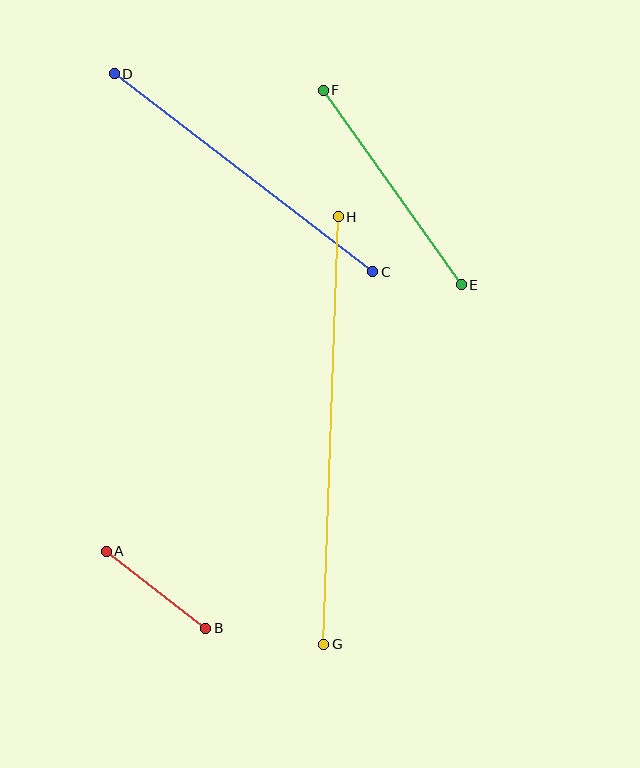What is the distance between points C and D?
The distance is approximately 326 pixels.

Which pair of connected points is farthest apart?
Points G and H are farthest apart.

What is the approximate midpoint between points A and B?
The midpoint is at approximately (156, 590) pixels.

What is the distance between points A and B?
The distance is approximately 126 pixels.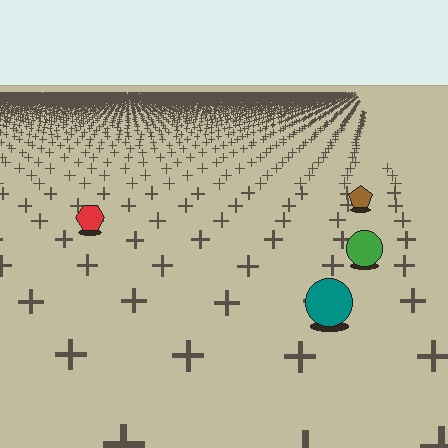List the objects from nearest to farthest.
From nearest to farthest: the teal circle, the green circle, the red hexagon, the brown pentagon.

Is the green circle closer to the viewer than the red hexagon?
Yes. The green circle is closer — you can tell from the texture gradient: the ground texture is coarser near it.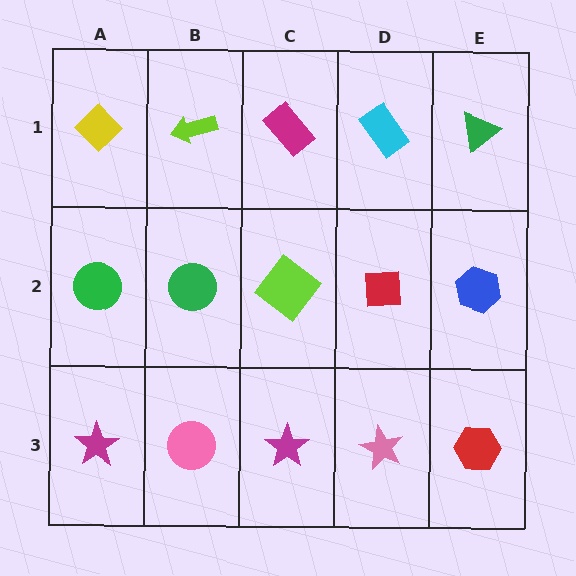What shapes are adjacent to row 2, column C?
A magenta rectangle (row 1, column C), a magenta star (row 3, column C), a green circle (row 2, column B), a red square (row 2, column D).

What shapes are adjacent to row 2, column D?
A cyan rectangle (row 1, column D), a pink star (row 3, column D), a lime diamond (row 2, column C), a blue hexagon (row 2, column E).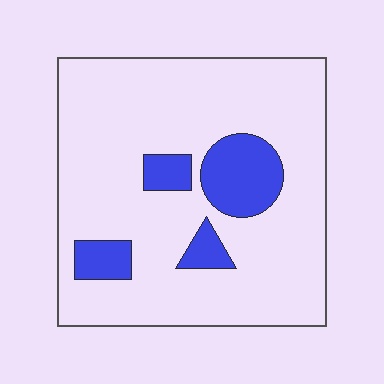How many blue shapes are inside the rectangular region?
4.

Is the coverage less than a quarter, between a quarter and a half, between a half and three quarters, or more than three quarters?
Less than a quarter.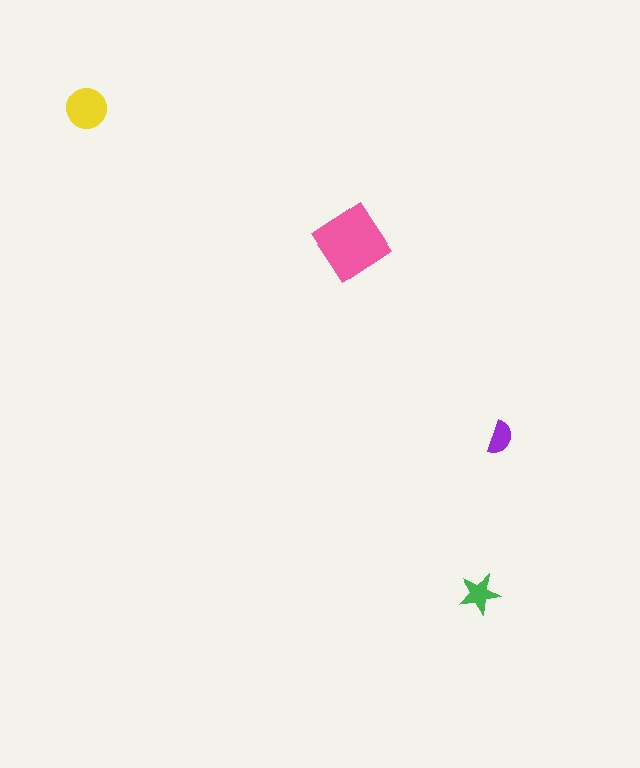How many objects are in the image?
There are 4 objects in the image.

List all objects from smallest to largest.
The purple semicircle, the green star, the yellow circle, the pink diamond.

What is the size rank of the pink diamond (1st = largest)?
1st.